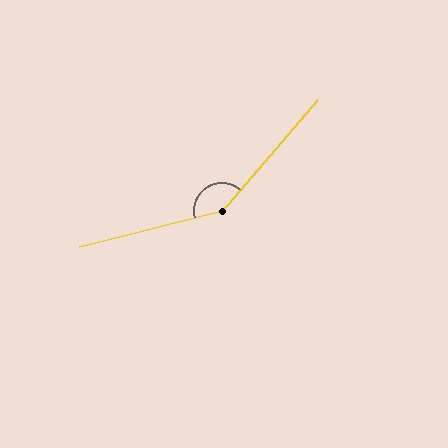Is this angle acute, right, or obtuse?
It is obtuse.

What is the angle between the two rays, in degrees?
Approximately 145 degrees.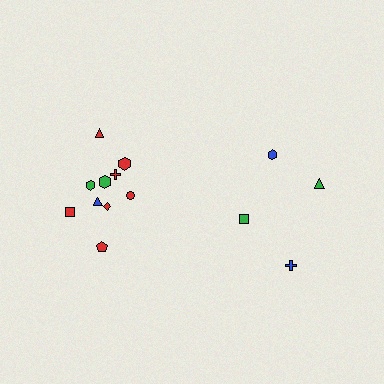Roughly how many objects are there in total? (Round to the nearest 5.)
Roughly 15 objects in total.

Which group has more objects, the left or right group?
The left group.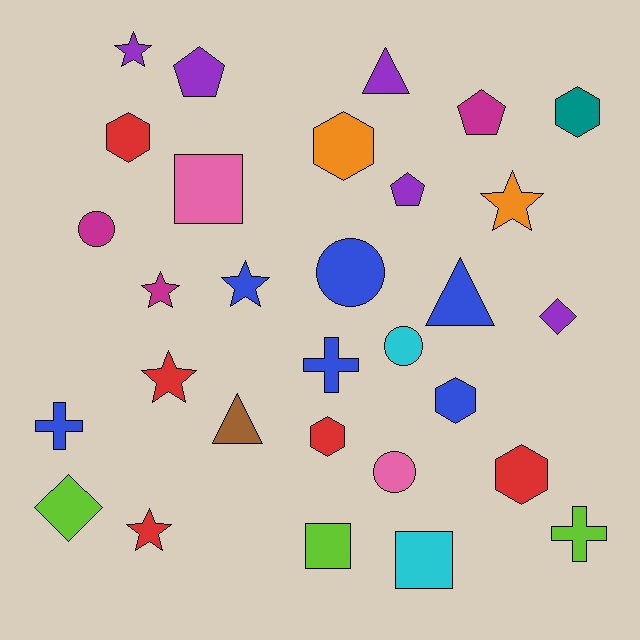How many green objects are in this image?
There are no green objects.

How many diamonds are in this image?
There are 2 diamonds.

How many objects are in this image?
There are 30 objects.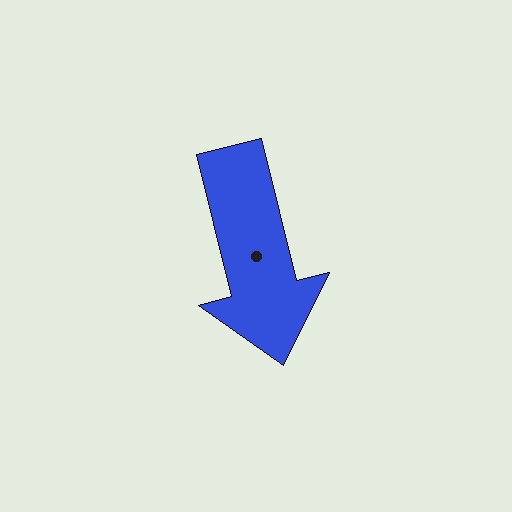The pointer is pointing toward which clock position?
Roughly 6 o'clock.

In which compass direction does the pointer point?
South.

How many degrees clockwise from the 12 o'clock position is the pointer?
Approximately 166 degrees.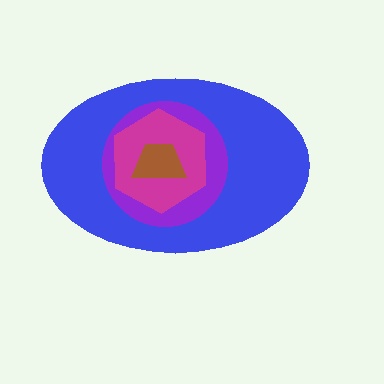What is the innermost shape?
The brown trapezoid.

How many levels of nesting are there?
4.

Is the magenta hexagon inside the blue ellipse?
Yes.